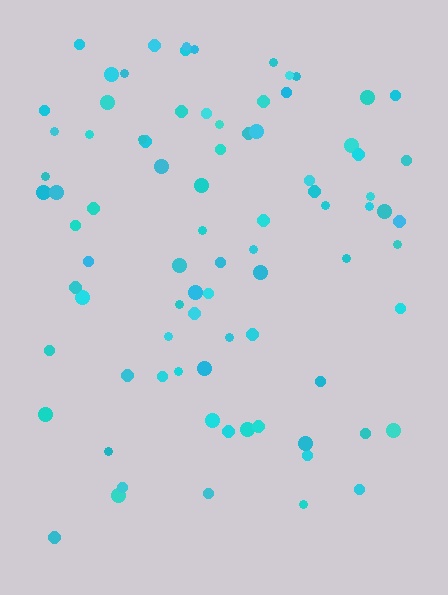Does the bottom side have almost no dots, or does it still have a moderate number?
Still a moderate number, just noticeably fewer than the top.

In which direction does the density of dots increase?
From bottom to top, with the top side densest.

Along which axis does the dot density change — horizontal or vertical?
Vertical.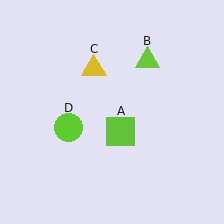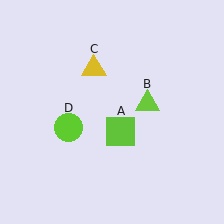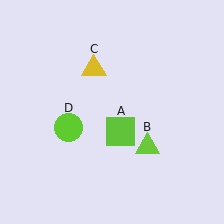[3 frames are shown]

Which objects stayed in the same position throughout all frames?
Lime square (object A) and yellow triangle (object C) and lime circle (object D) remained stationary.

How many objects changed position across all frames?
1 object changed position: lime triangle (object B).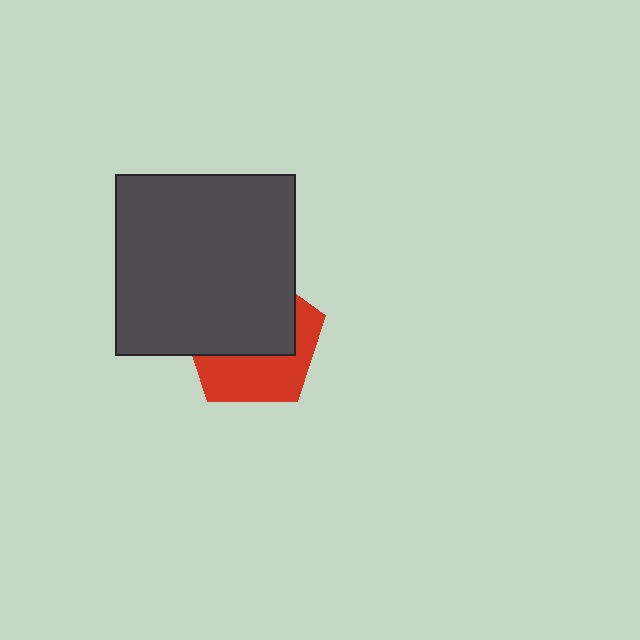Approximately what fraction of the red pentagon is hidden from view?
Roughly 56% of the red pentagon is hidden behind the dark gray square.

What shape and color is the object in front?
The object in front is a dark gray square.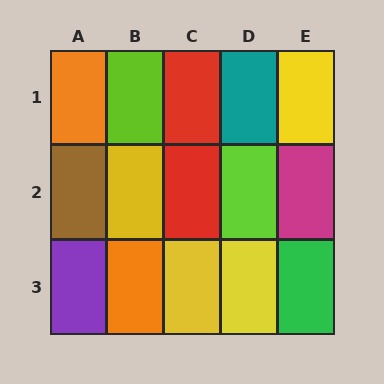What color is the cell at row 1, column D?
Teal.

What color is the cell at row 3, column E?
Green.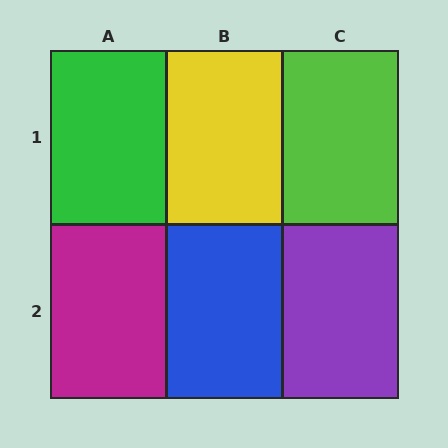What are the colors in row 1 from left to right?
Green, yellow, lime.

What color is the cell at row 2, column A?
Magenta.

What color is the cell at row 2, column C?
Purple.